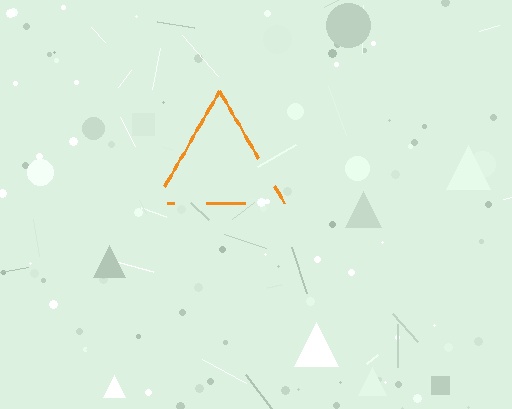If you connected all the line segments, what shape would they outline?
They would outline a triangle.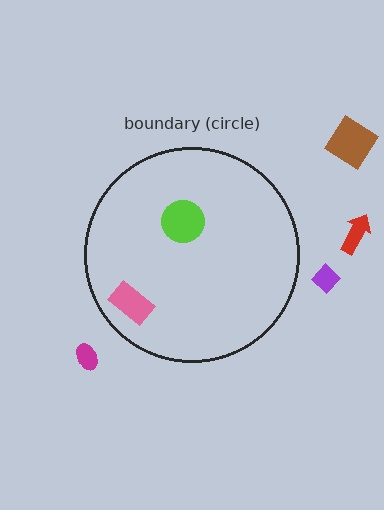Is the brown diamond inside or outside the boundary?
Outside.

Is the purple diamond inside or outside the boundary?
Outside.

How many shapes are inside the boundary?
2 inside, 4 outside.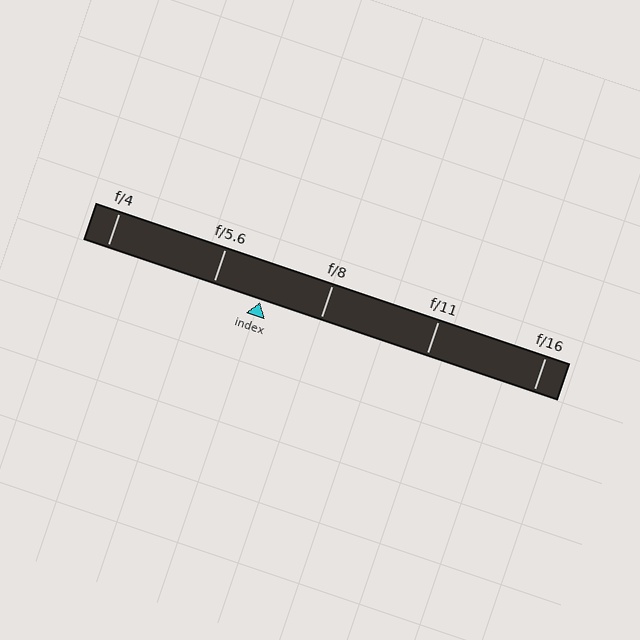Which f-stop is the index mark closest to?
The index mark is closest to f/5.6.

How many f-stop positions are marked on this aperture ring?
There are 5 f-stop positions marked.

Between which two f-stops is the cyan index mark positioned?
The index mark is between f/5.6 and f/8.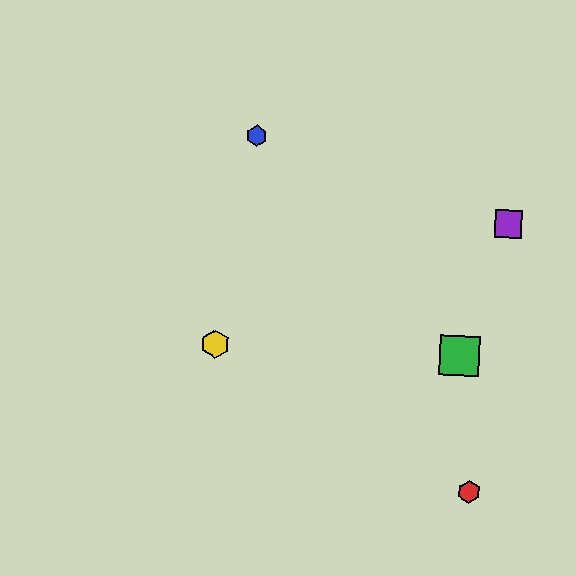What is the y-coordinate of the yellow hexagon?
The yellow hexagon is at y≈344.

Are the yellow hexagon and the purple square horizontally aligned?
No, the yellow hexagon is at y≈344 and the purple square is at y≈224.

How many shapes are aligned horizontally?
2 shapes (the green square, the yellow hexagon) are aligned horizontally.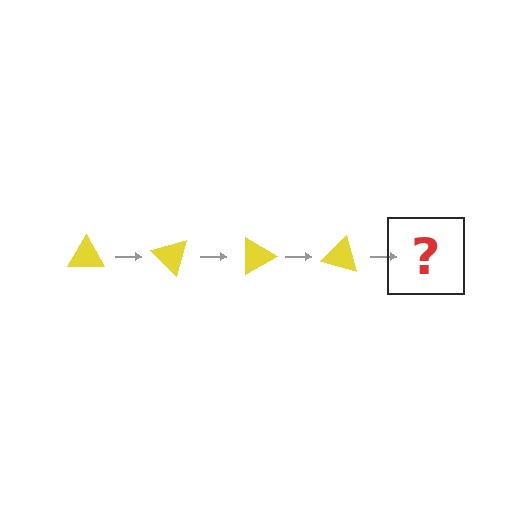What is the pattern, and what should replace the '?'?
The pattern is that the triangle rotates 45 degrees each step. The '?' should be a yellow triangle rotated 180 degrees.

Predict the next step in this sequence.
The next step is a yellow triangle rotated 180 degrees.